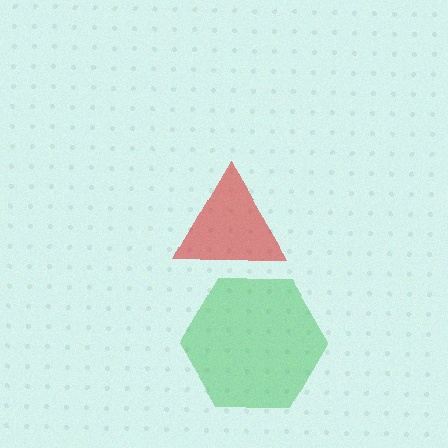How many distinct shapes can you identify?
There are 2 distinct shapes: a green hexagon, a red triangle.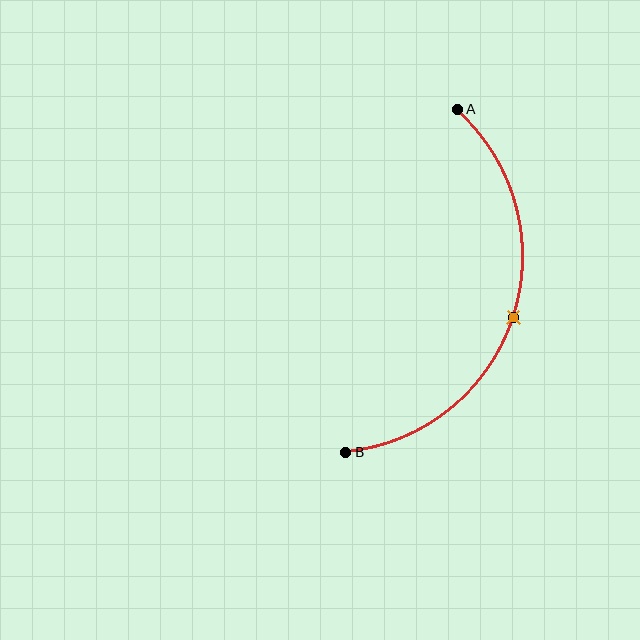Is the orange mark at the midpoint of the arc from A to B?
Yes. The orange mark lies on the arc at equal arc-length from both A and B — it is the arc midpoint.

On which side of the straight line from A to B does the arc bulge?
The arc bulges to the right of the straight line connecting A and B.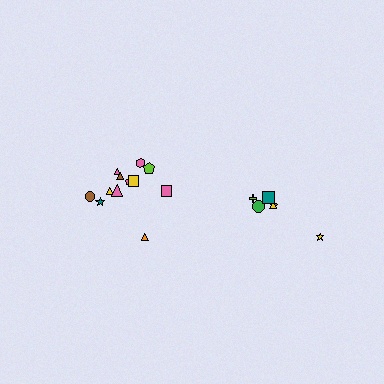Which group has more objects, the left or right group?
The left group.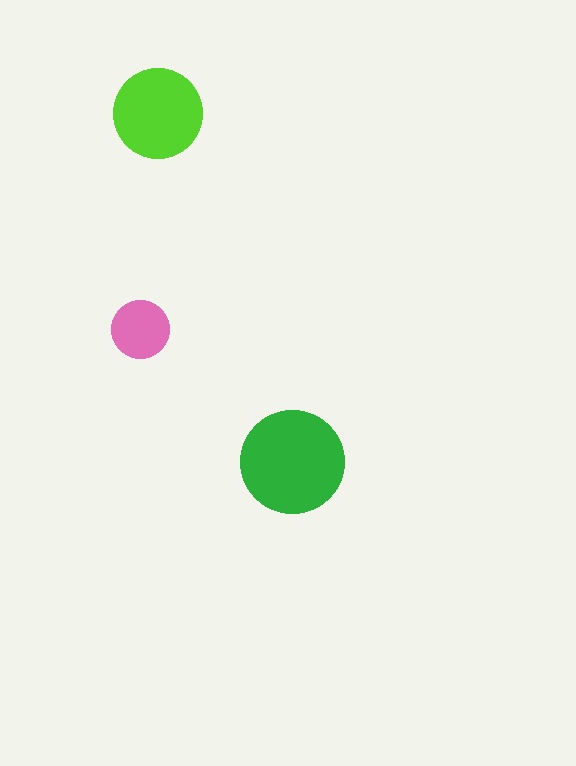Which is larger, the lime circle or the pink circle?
The lime one.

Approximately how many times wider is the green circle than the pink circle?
About 2 times wider.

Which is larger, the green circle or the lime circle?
The green one.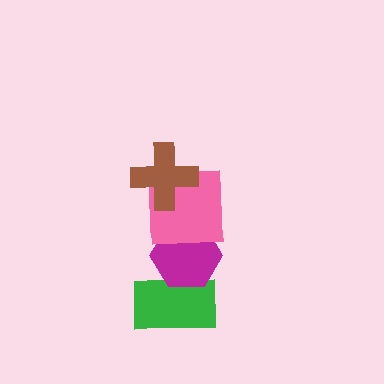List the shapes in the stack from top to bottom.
From top to bottom: the brown cross, the pink square, the magenta hexagon, the green rectangle.